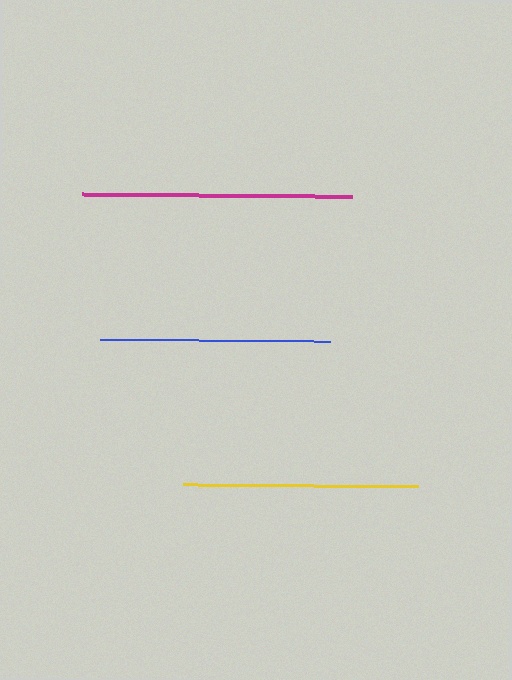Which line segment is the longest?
The magenta line is the longest at approximately 270 pixels.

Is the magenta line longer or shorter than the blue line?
The magenta line is longer than the blue line.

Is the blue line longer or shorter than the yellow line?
The yellow line is longer than the blue line.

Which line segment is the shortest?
The blue line is the shortest at approximately 230 pixels.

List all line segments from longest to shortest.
From longest to shortest: magenta, yellow, blue.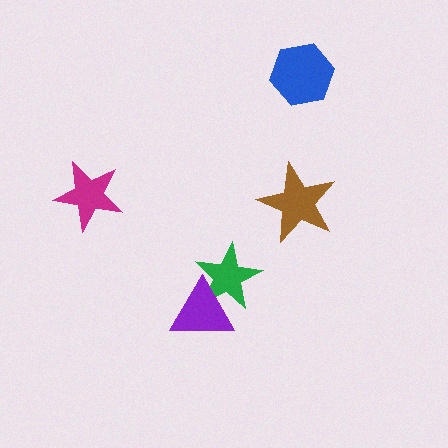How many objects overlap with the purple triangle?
1 object overlaps with the purple triangle.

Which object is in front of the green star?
The purple triangle is in front of the green star.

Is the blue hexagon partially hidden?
No, no other shape covers it.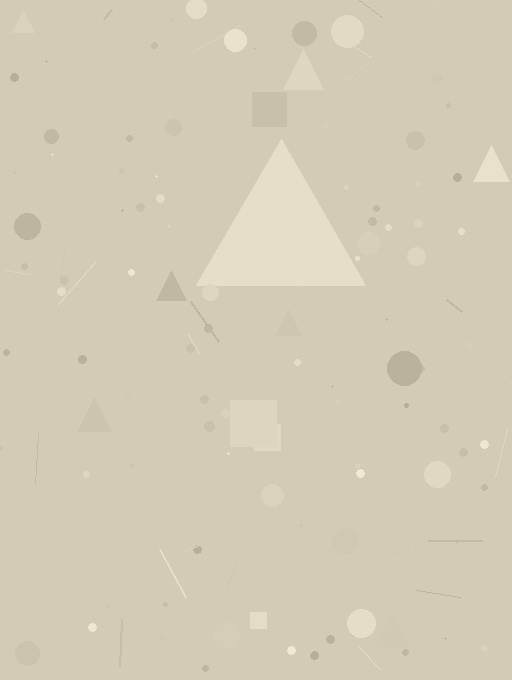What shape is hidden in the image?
A triangle is hidden in the image.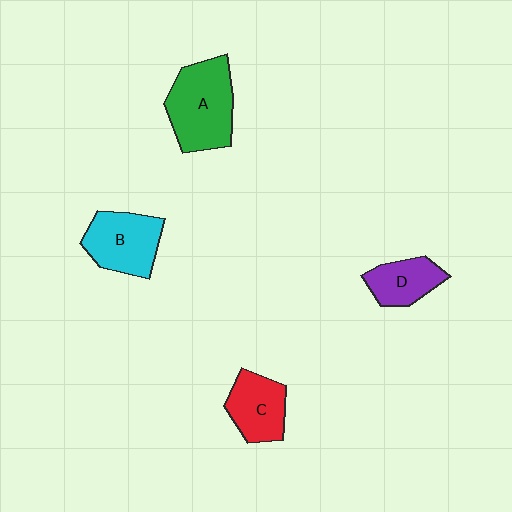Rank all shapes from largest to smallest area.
From largest to smallest: A (green), B (cyan), C (red), D (purple).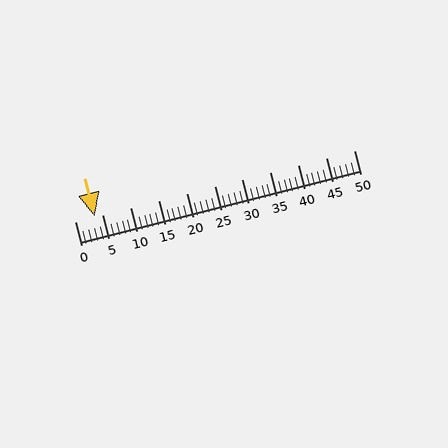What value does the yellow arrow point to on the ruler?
The yellow arrow points to approximately 4.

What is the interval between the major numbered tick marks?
The major tick marks are spaced 5 units apart.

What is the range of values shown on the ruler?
The ruler shows values from 0 to 50.